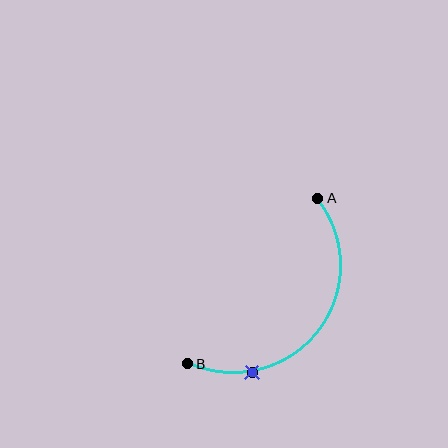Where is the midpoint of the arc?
The arc midpoint is the point on the curve farthest from the straight line joining A and B. It sits below and to the right of that line.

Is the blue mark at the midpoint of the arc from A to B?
No. The blue mark lies on the arc but is closer to endpoint B. The arc midpoint would be at the point on the curve equidistant along the arc from both A and B.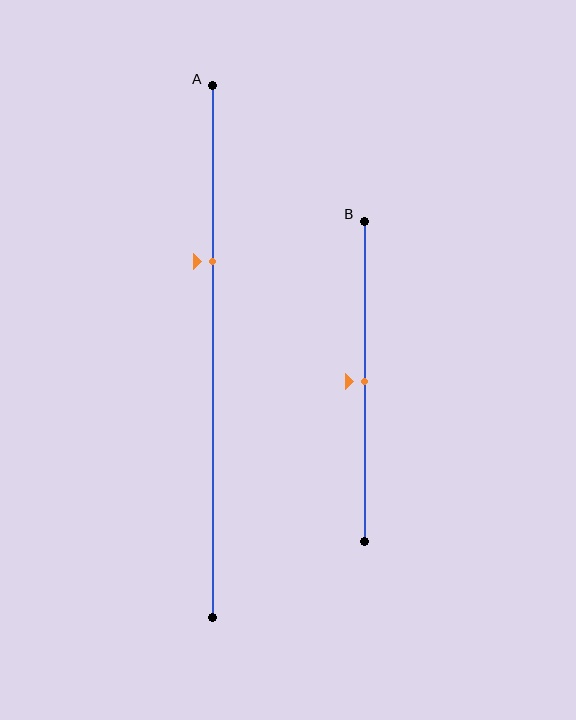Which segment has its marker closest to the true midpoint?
Segment B has its marker closest to the true midpoint.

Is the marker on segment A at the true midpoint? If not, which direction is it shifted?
No, the marker on segment A is shifted upward by about 17% of the segment length.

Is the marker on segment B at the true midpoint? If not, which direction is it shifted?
Yes, the marker on segment B is at the true midpoint.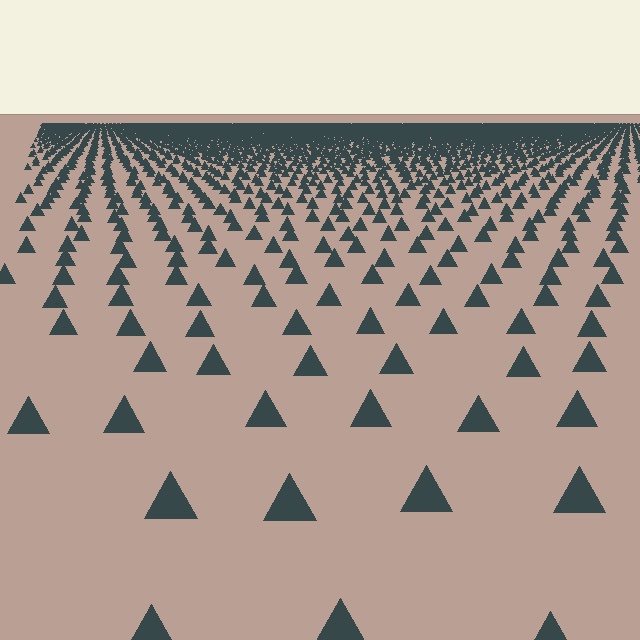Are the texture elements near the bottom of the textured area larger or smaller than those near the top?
Larger. Near the bottom, elements are closer to the viewer and appear at a bigger on-screen size.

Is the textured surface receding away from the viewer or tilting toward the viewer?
The surface is receding away from the viewer. Texture elements get smaller and denser toward the top.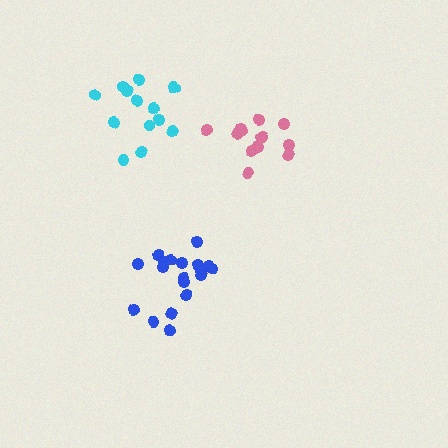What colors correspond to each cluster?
The clusters are colored: cyan, blue, pink.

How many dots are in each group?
Group 1: 14 dots, Group 2: 19 dots, Group 3: 13 dots (46 total).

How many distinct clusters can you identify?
There are 3 distinct clusters.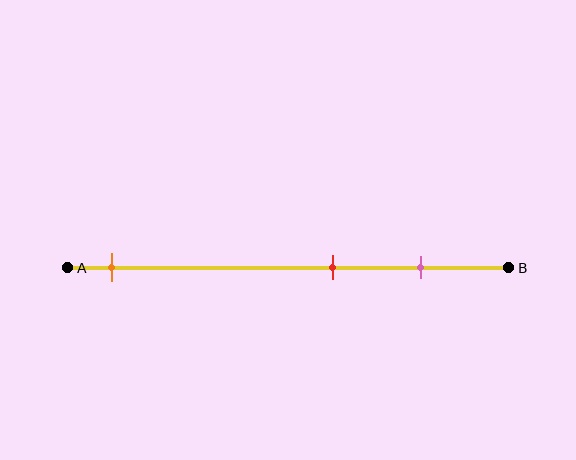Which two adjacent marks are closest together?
The red and pink marks are the closest adjacent pair.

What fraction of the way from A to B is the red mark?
The red mark is approximately 60% (0.6) of the way from A to B.